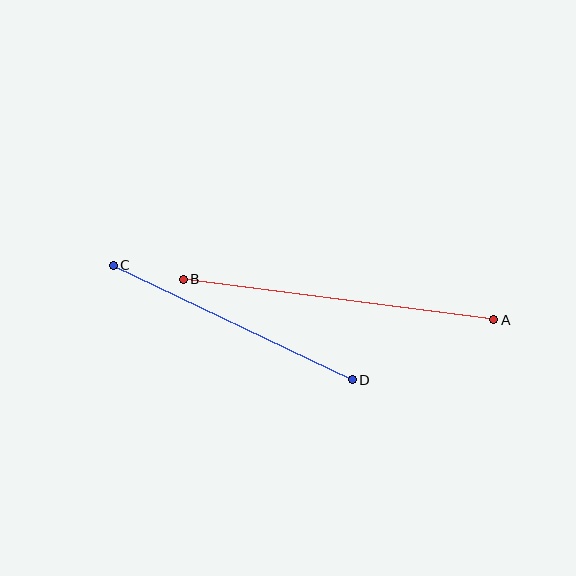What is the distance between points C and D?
The distance is approximately 265 pixels.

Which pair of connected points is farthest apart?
Points A and B are farthest apart.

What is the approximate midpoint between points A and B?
The midpoint is at approximately (338, 299) pixels.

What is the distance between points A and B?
The distance is approximately 313 pixels.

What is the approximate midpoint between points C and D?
The midpoint is at approximately (233, 323) pixels.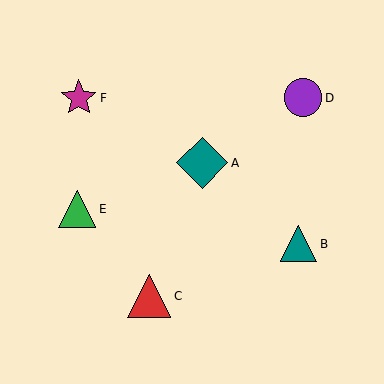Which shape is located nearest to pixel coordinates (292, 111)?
The purple circle (labeled D) at (303, 98) is nearest to that location.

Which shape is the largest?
The teal diamond (labeled A) is the largest.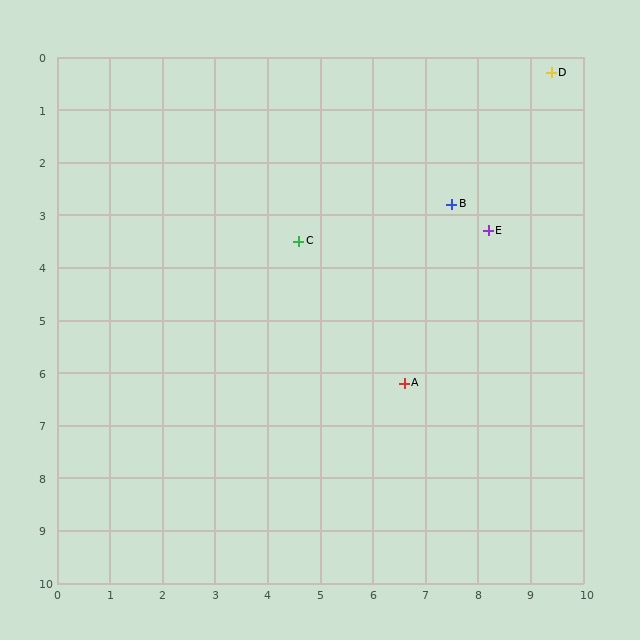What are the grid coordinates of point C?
Point C is at approximately (4.6, 3.5).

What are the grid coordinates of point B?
Point B is at approximately (7.5, 2.8).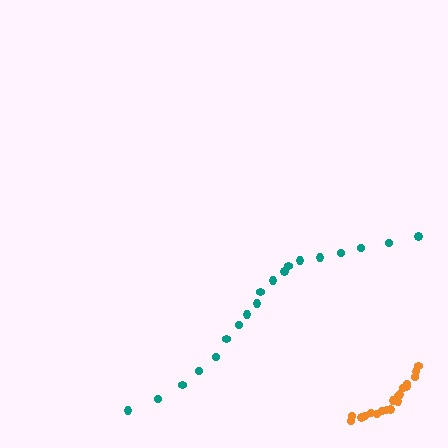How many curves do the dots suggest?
There are 2 distinct paths.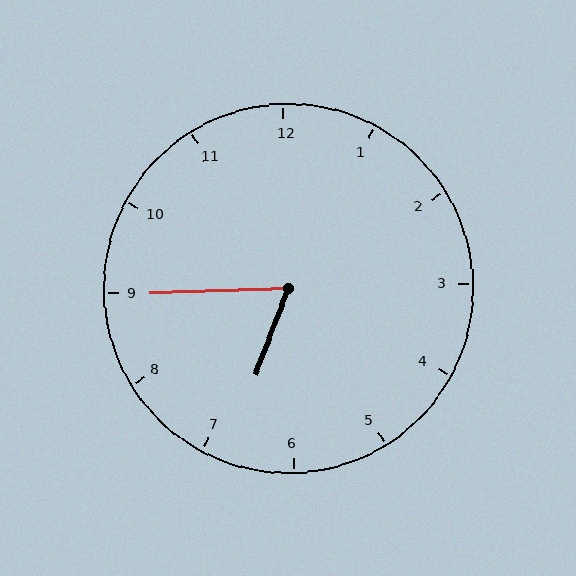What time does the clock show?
6:45.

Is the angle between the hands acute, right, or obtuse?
It is acute.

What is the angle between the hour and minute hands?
Approximately 68 degrees.